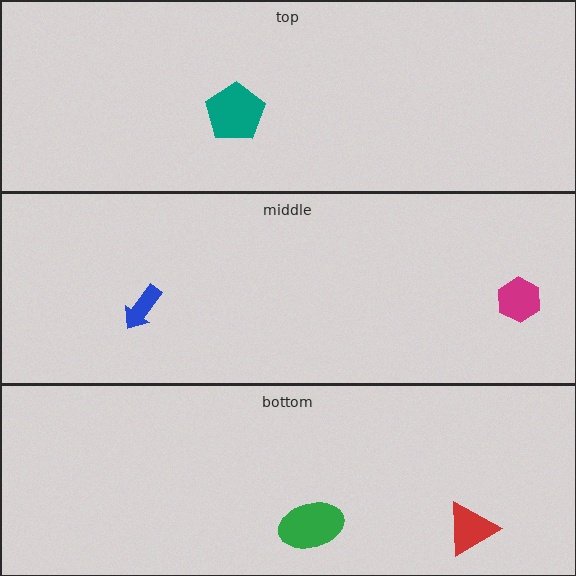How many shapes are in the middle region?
2.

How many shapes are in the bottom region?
2.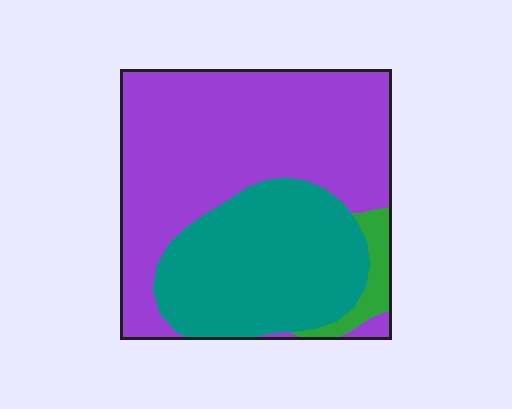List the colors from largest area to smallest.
From largest to smallest: purple, teal, green.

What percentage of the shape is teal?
Teal takes up about three eighths (3/8) of the shape.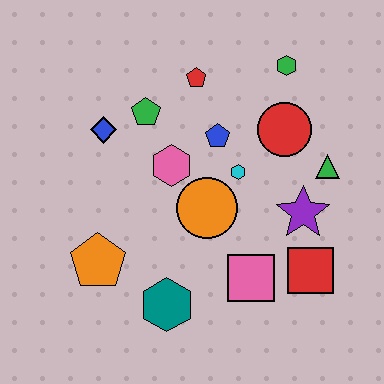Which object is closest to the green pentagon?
The blue diamond is closest to the green pentagon.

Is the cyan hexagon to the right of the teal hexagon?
Yes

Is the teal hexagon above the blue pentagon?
No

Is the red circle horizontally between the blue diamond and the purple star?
Yes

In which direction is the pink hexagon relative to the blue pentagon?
The pink hexagon is to the left of the blue pentagon.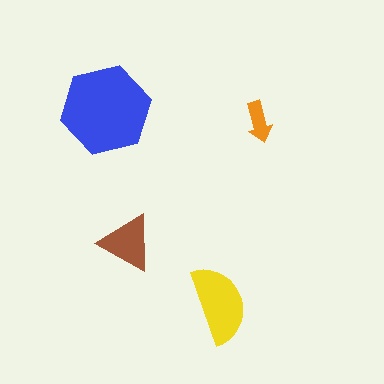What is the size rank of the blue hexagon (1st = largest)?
1st.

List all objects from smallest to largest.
The orange arrow, the brown triangle, the yellow semicircle, the blue hexagon.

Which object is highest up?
The blue hexagon is topmost.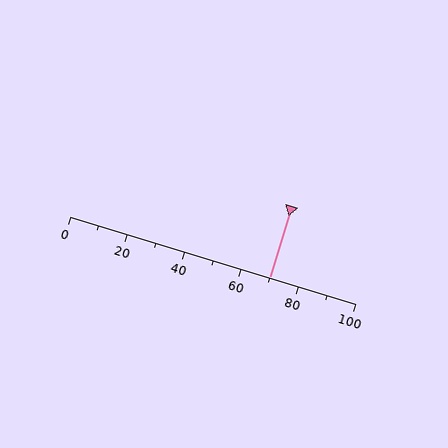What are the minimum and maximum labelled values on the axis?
The axis runs from 0 to 100.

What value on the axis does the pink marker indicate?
The marker indicates approximately 70.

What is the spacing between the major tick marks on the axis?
The major ticks are spaced 20 apart.